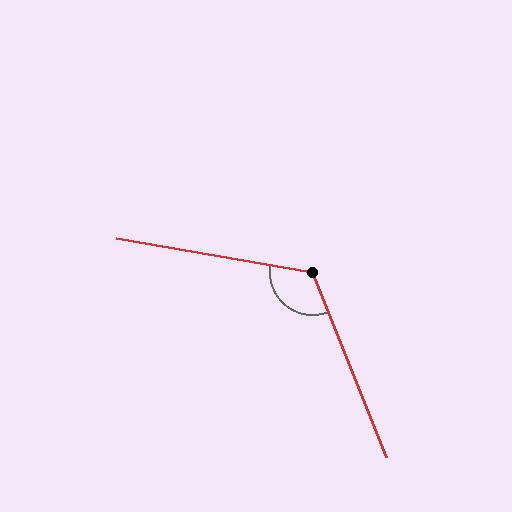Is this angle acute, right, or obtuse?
It is obtuse.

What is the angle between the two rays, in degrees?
Approximately 121 degrees.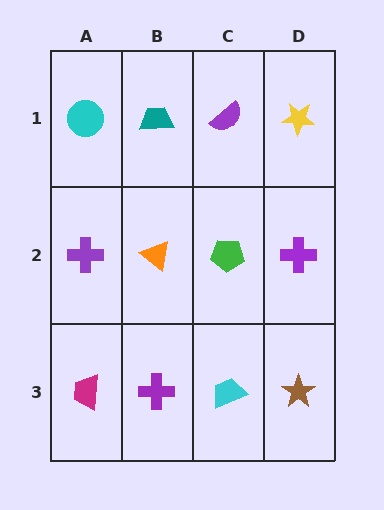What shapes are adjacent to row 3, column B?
An orange triangle (row 2, column B), a magenta trapezoid (row 3, column A), a cyan trapezoid (row 3, column C).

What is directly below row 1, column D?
A purple cross.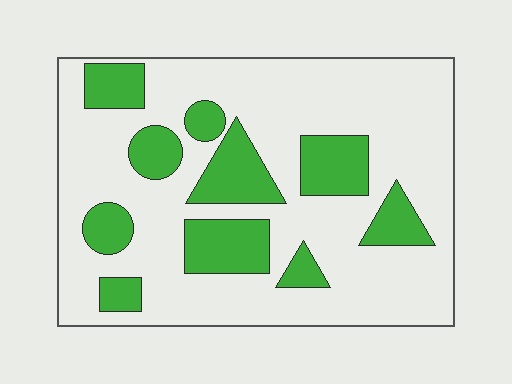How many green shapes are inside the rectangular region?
10.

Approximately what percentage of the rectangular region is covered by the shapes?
Approximately 25%.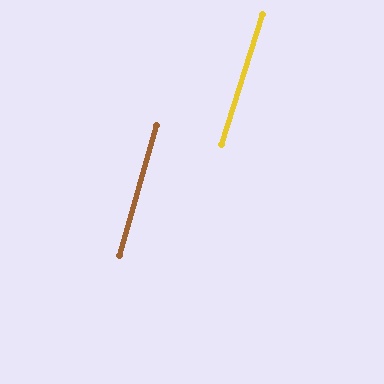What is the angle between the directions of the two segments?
Approximately 2 degrees.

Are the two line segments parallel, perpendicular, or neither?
Parallel — their directions differ by only 2.0°.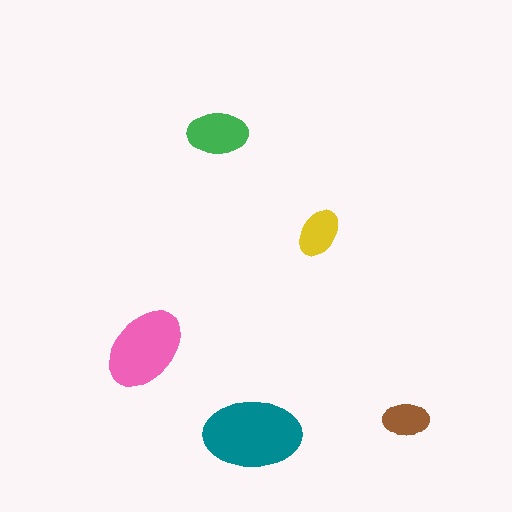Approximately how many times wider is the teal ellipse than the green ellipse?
About 1.5 times wider.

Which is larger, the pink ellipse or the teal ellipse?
The teal one.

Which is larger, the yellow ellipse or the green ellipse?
The green one.